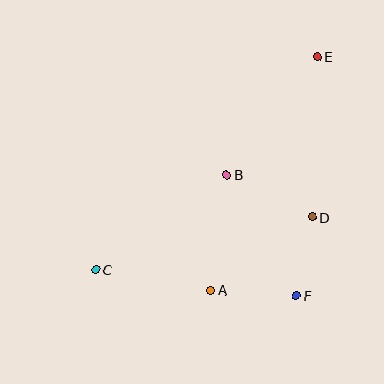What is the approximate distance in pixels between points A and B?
The distance between A and B is approximately 116 pixels.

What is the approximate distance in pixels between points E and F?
The distance between E and F is approximately 240 pixels.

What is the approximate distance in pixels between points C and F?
The distance between C and F is approximately 202 pixels.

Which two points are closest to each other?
Points D and F are closest to each other.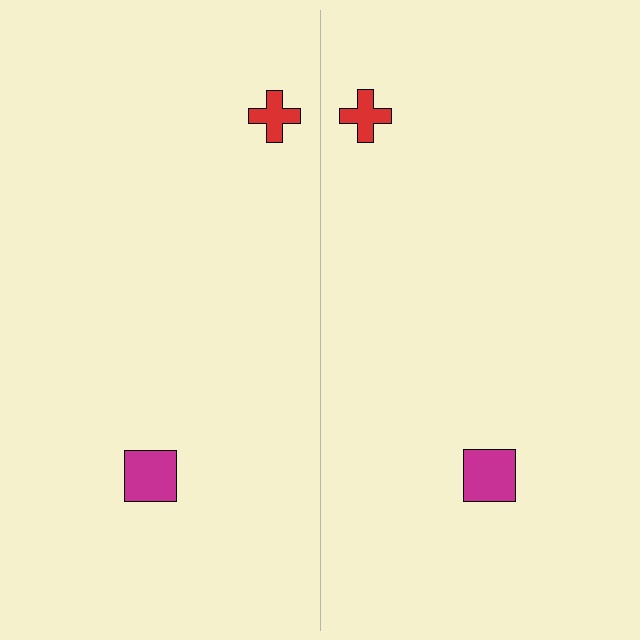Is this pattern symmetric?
Yes, this pattern has bilateral (reflection) symmetry.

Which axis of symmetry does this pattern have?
The pattern has a vertical axis of symmetry running through the center of the image.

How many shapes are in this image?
There are 4 shapes in this image.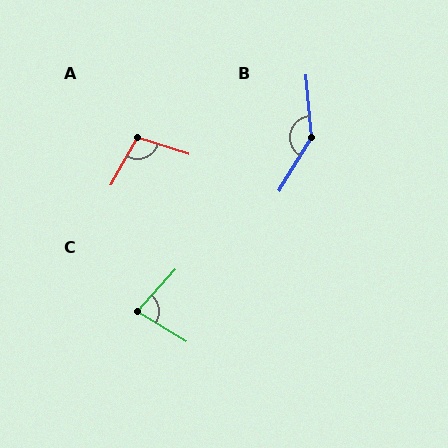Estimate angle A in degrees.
Approximately 101 degrees.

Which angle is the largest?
B, at approximately 143 degrees.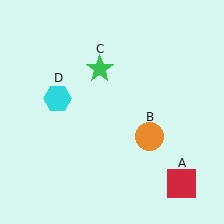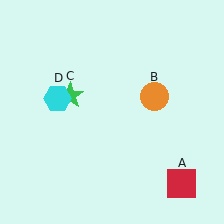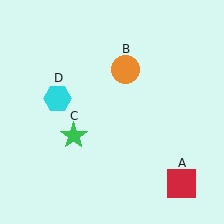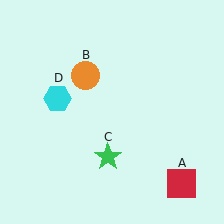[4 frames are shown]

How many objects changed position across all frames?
2 objects changed position: orange circle (object B), green star (object C).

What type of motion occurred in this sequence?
The orange circle (object B), green star (object C) rotated counterclockwise around the center of the scene.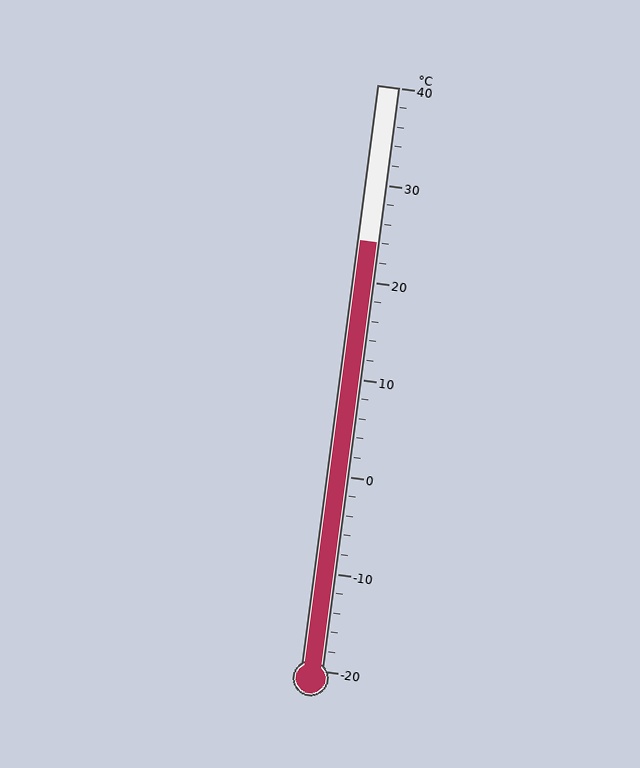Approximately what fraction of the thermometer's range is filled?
The thermometer is filled to approximately 75% of its range.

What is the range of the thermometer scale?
The thermometer scale ranges from -20°C to 40°C.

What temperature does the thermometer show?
The thermometer shows approximately 24°C.